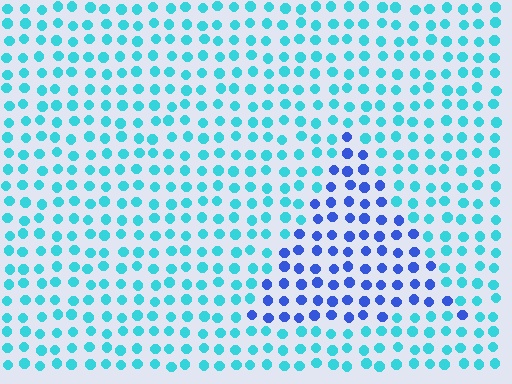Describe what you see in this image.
The image is filled with small cyan elements in a uniform arrangement. A triangle-shaped region is visible where the elements are tinted to a slightly different hue, forming a subtle color boundary.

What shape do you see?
I see a triangle.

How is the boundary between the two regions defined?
The boundary is defined purely by a slight shift in hue (about 46 degrees). Spacing, size, and orientation are identical on both sides.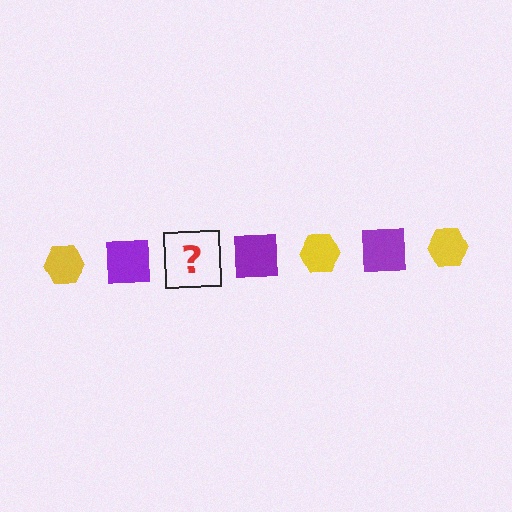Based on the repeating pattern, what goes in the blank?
The blank should be a yellow hexagon.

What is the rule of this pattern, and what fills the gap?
The rule is that the pattern alternates between yellow hexagon and purple square. The gap should be filled with a yellow hexagon.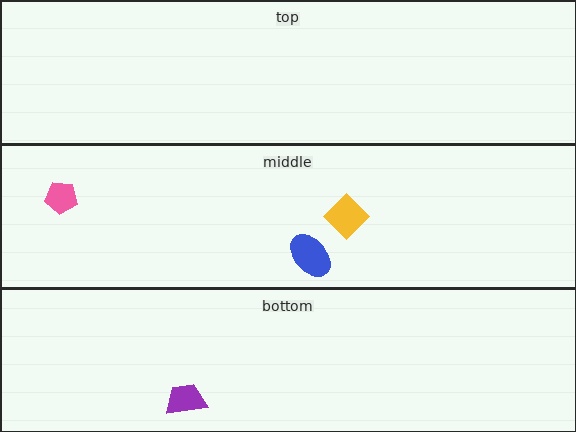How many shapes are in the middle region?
3.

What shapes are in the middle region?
The blue ellipse, the pink pentagon, the yellow diamond.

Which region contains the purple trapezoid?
The bottom region.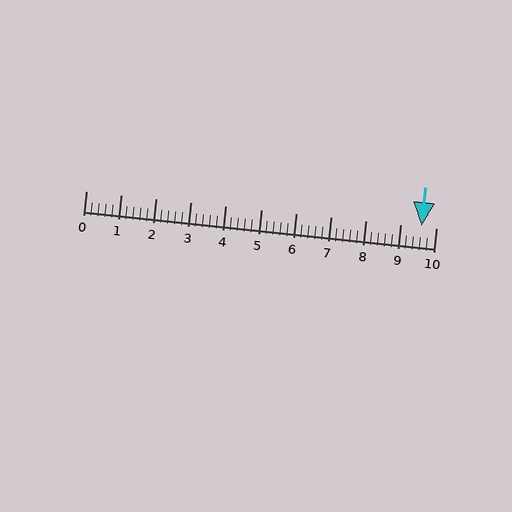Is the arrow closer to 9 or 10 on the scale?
The arrow is closer to 10.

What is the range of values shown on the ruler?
The ruler shows values from 0 to 10.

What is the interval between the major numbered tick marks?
The major tick marks are spaced 1 units apart.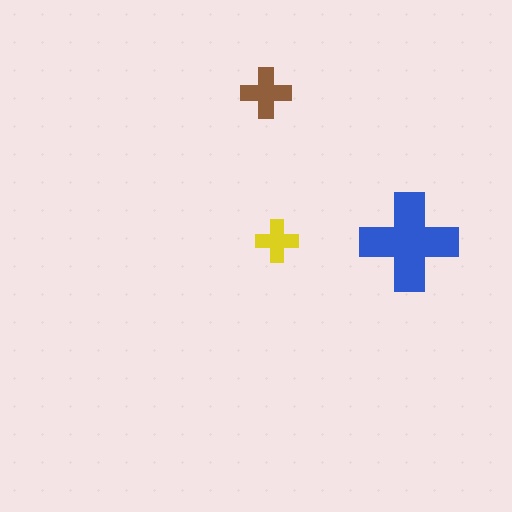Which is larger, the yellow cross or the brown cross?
The brown one.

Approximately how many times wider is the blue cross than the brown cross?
About 2 times wider.